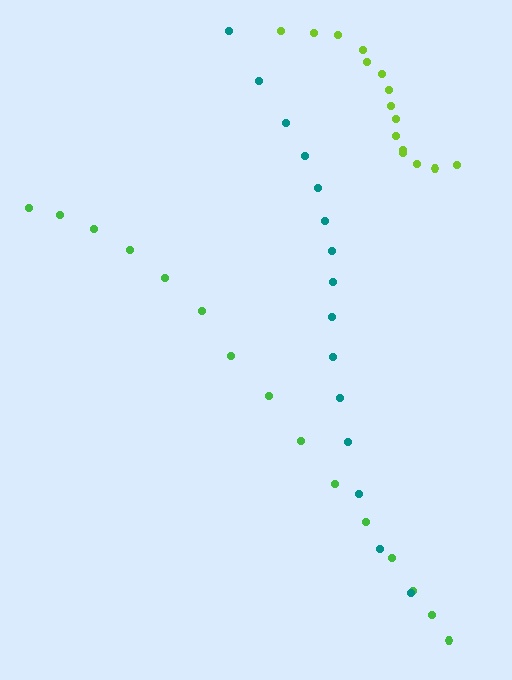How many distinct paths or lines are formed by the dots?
There are 3 distinct paths.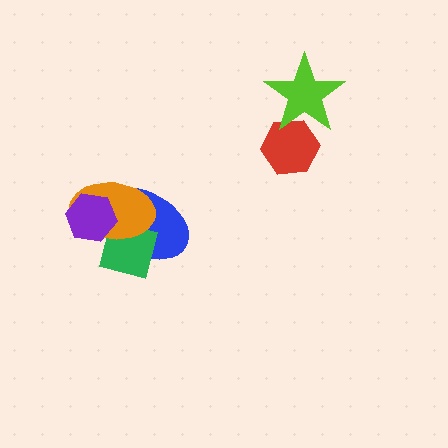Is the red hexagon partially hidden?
Yes, it is partially covered by another shape.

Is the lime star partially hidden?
No, no other shape covers it.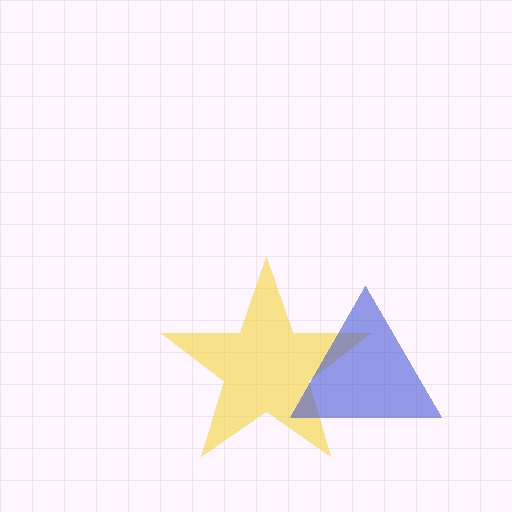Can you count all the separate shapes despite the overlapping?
Yes, there are 2 separate shapes.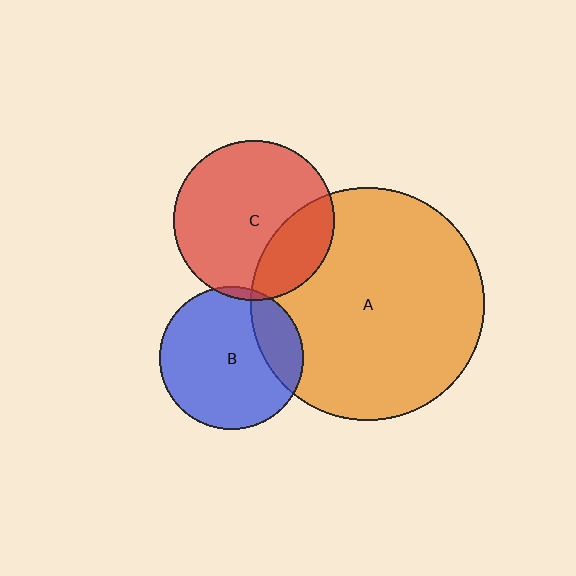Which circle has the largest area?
Circle A (orange).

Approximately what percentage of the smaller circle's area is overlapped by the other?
Approximately 5%.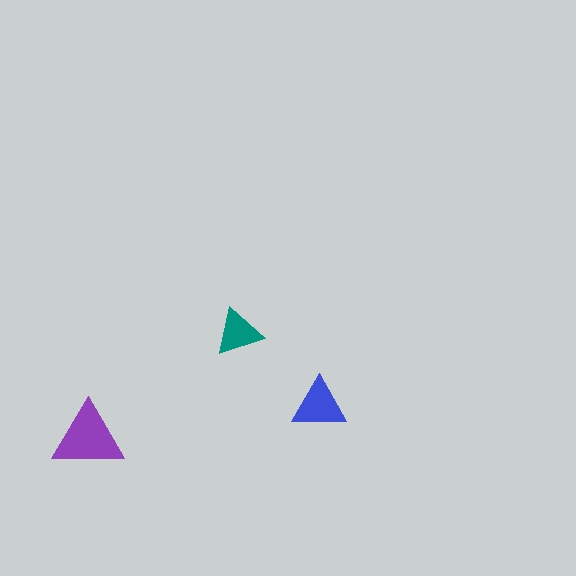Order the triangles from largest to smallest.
the purple one, the blue one, the teal one.